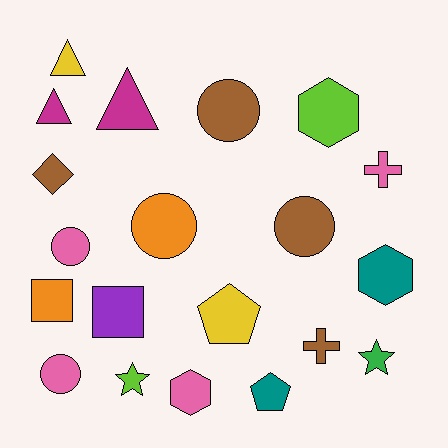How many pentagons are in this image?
There are 2 pentagons.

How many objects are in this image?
There are 20 objects.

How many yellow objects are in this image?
There are 2 yellow objects.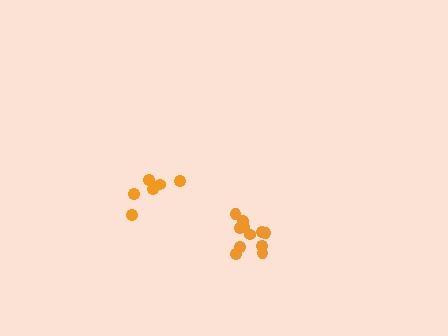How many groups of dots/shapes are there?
There are 2 groups.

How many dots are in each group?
Group 1: 6 dots, Group 2: 11 dots (17 total).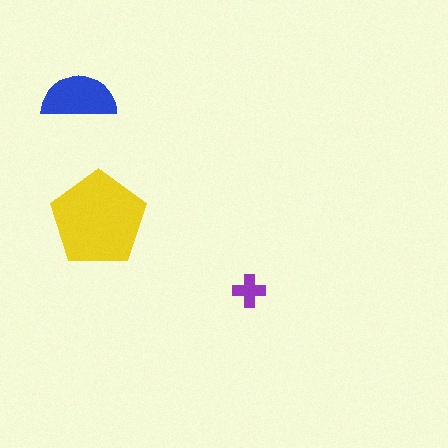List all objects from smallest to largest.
The purple cross, the blue semicircle, the yellow pentagon.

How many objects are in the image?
There are 3 objects in the image.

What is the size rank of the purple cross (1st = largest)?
3rd.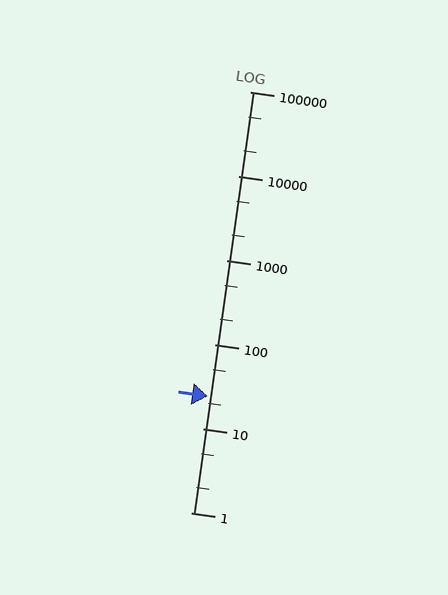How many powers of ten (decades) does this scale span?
The scale spans 5 decades, from 1 to 100000.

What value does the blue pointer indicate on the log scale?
The pointer indicates approximately 24.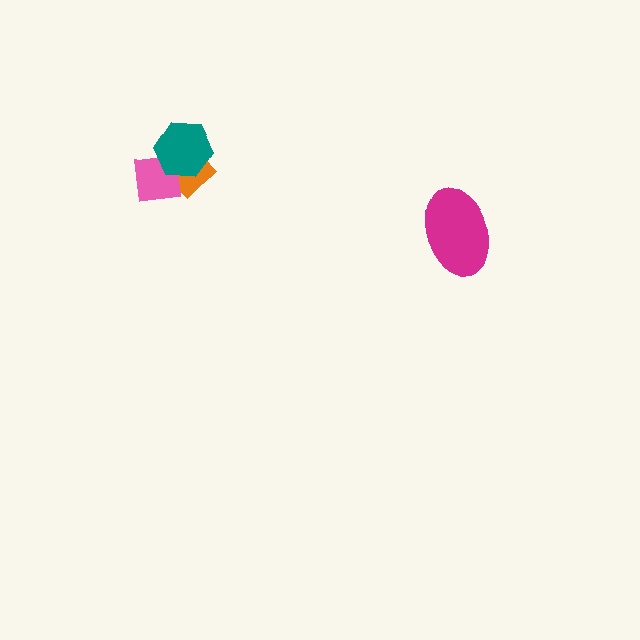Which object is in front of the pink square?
The teal hexagon is in front of the pink square.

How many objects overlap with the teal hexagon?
2 objects overlap with the teal hexagon.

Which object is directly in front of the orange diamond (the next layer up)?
The pink square is directly in front of the orange diamond.